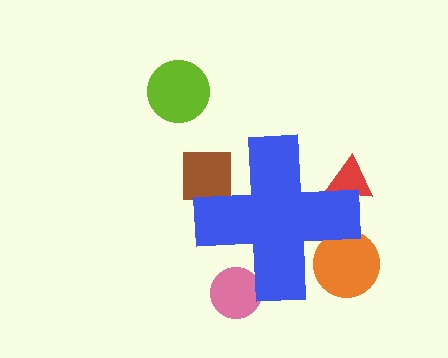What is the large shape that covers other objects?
A blue cross.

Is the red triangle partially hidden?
Yes, the red triangle is partially hidden behind the blue cross.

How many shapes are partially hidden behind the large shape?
4 shapes are partially hidden.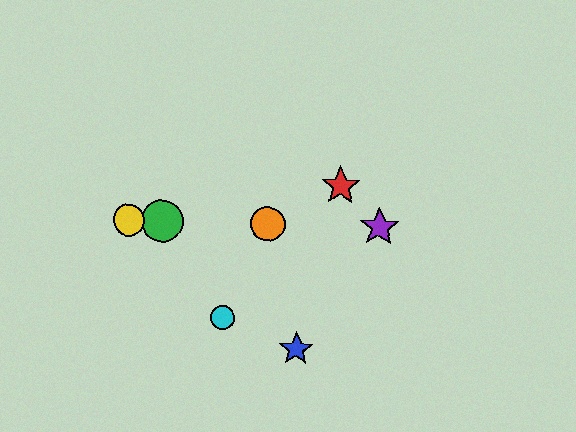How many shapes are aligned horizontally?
4 shapes (the green circle, the yellow circle, the purple star, the orange circle) are aligned horizontally.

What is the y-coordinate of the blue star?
The blue star is at y≈349.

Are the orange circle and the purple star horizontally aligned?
Yes, both are at y≈224.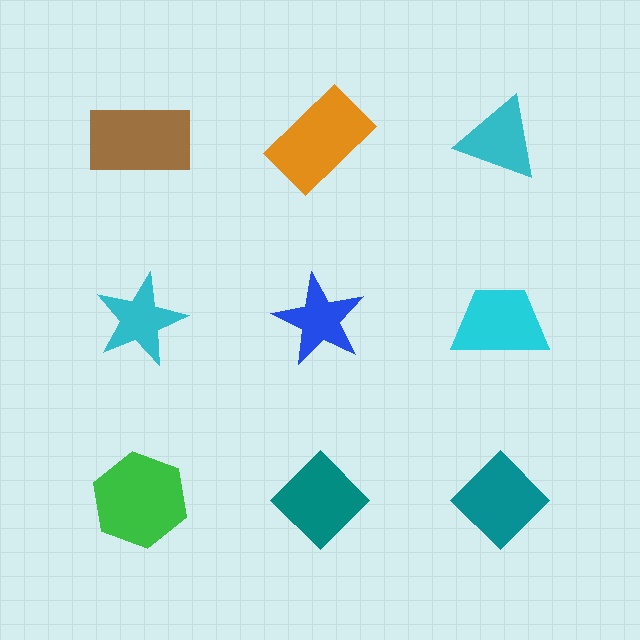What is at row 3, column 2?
A teal diamond.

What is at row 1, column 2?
An orange rectangle.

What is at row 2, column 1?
A cyan star.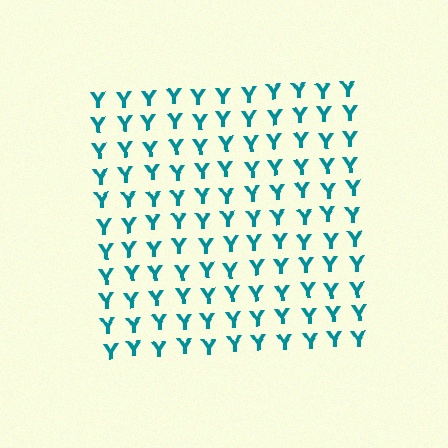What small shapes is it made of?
It is made of small letter Y's.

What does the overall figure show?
The overall figure shows a square.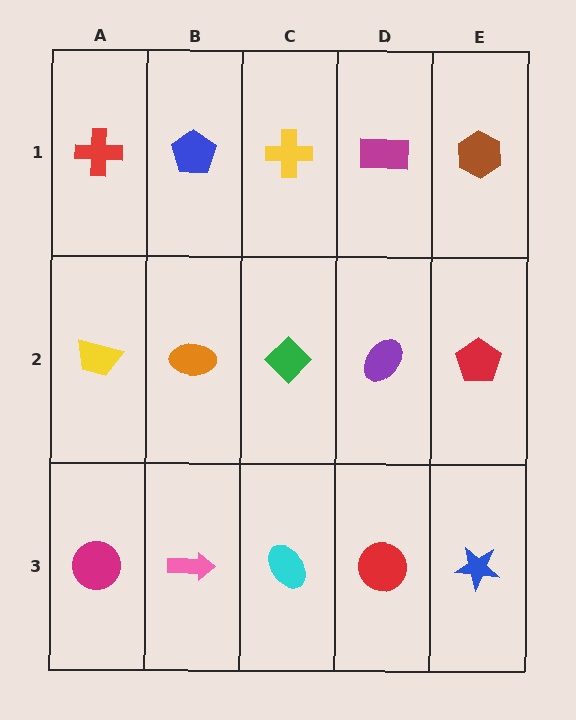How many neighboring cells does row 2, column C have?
4.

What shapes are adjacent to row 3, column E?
A red pentagon (row 2, column E), a red circle (row 3, column D).